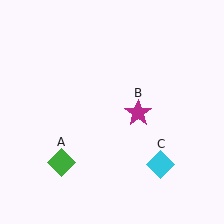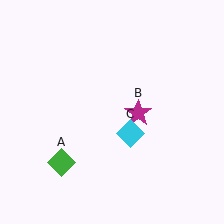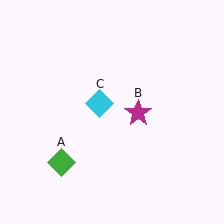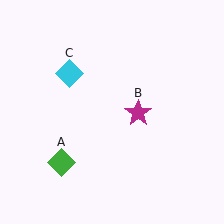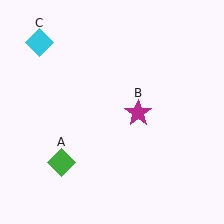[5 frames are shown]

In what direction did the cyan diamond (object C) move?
The cyan diamond (object C) moved up and to the left.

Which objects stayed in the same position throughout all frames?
Green diamond (object A) and magenta star (object B) remained stationary.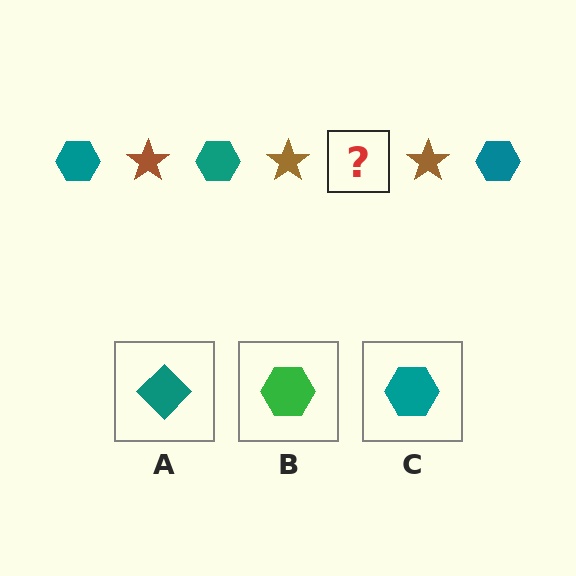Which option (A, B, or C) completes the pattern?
C.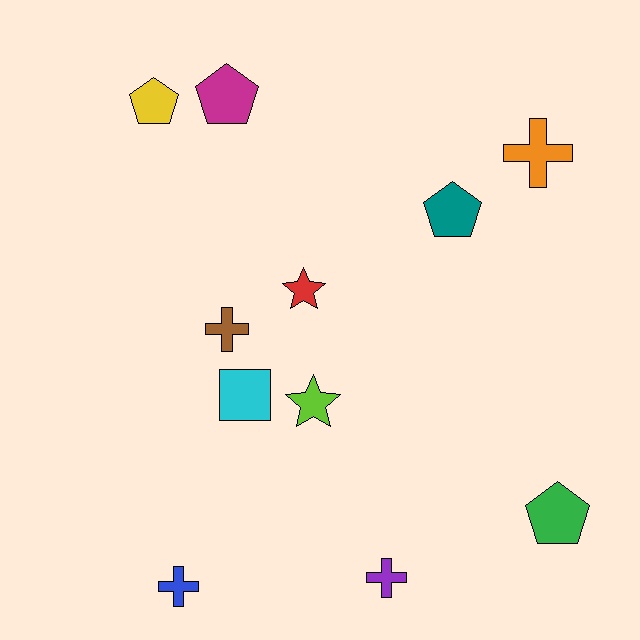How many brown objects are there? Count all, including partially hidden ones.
There is 1 brown object.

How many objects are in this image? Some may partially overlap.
There are 11 objects.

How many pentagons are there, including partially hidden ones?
There are 4 pentagons.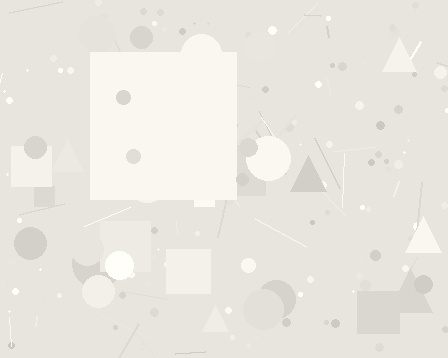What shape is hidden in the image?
A square is hidden in the image.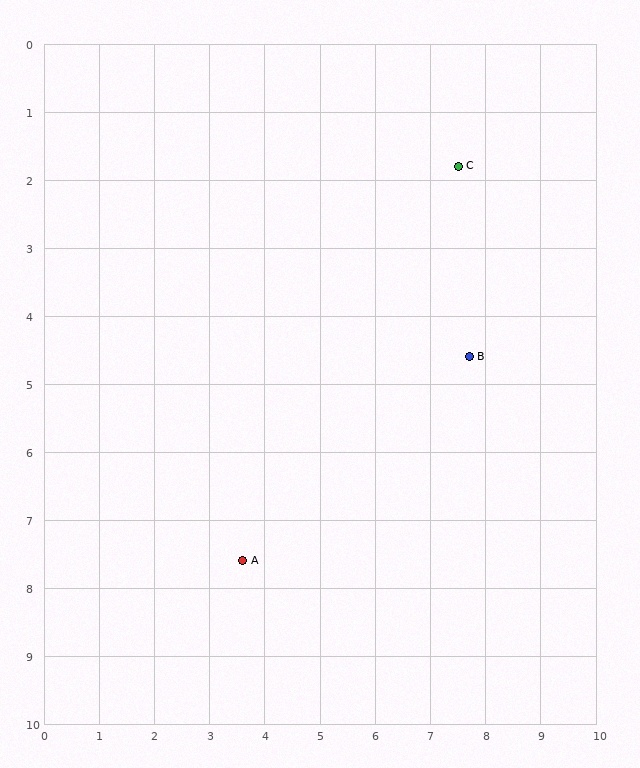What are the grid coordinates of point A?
Point A is at approximately (3.6, 7.6).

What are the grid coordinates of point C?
Point C is at approximately (7.5, 1.8).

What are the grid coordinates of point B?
Point B is at approximately (7.7, 4.6).